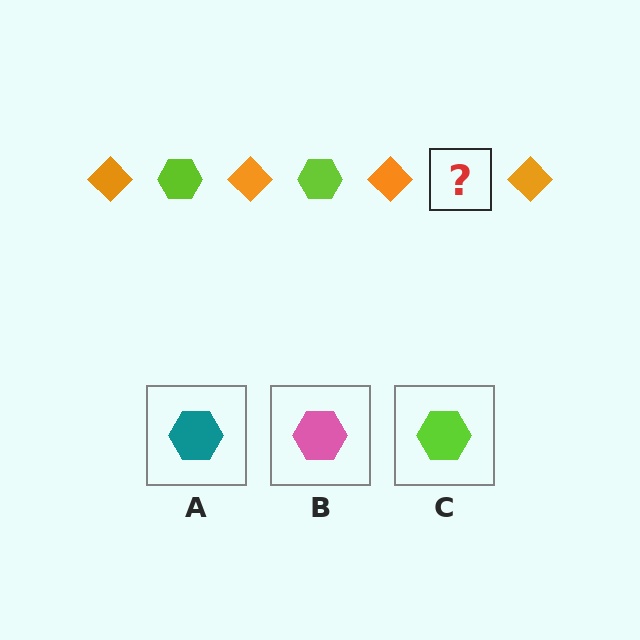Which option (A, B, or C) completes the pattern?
C.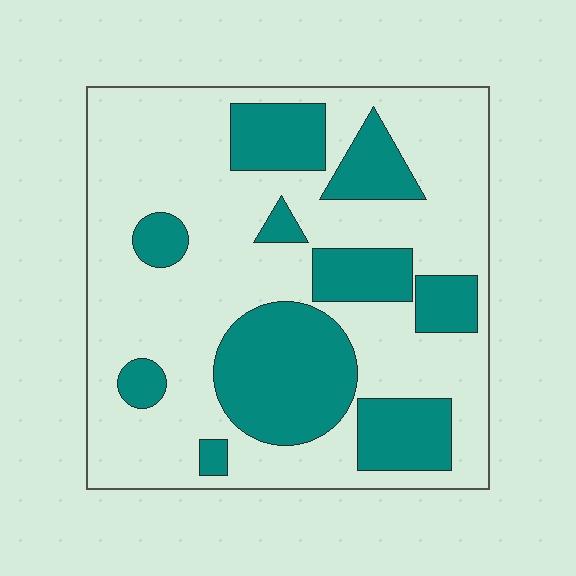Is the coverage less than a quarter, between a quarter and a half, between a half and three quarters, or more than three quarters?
Between a quarter and a half.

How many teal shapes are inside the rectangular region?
10.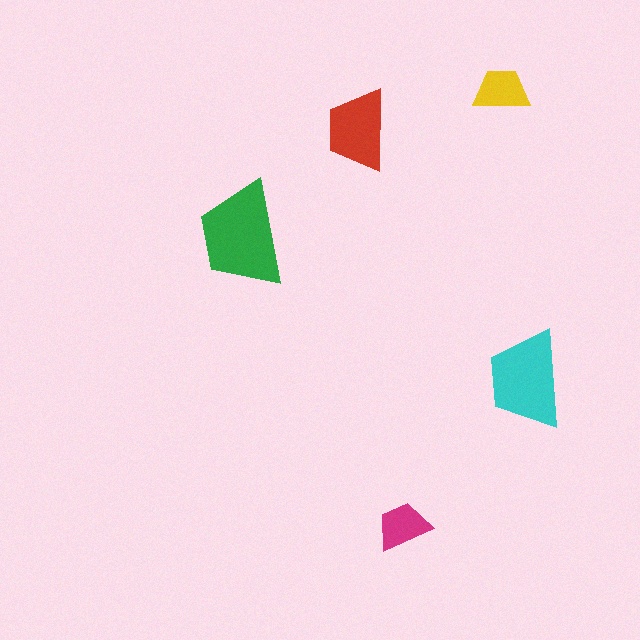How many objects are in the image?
There are 5 objects in the image.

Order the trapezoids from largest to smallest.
the green one, the cyan one, the red one, the yellow one, the magenta one.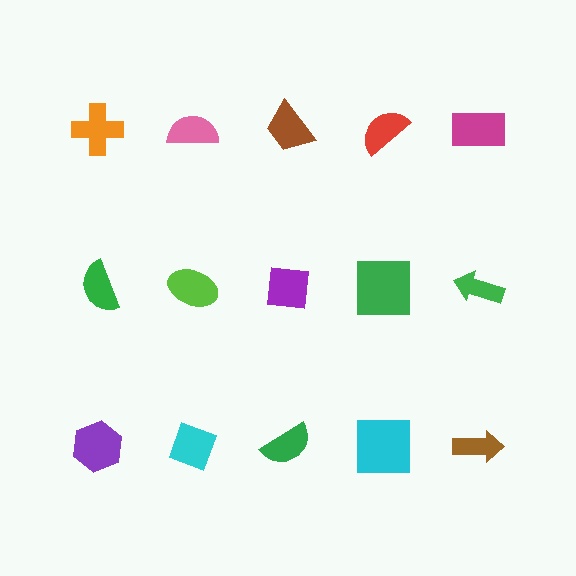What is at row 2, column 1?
A green semicircle.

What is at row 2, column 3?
A purple square.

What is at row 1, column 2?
A pink semicircle.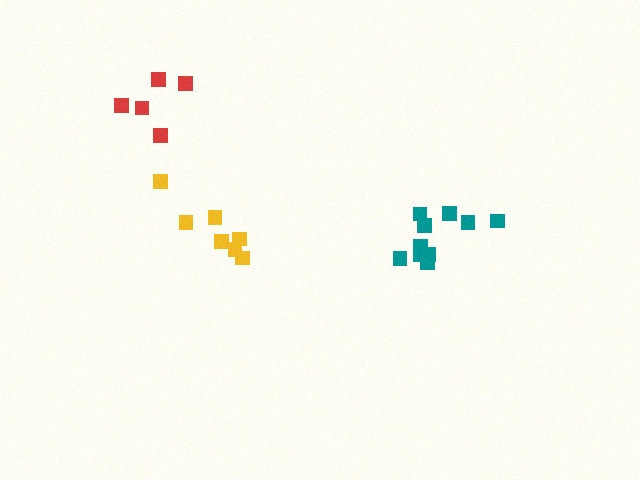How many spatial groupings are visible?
There are 3 spatial groupings.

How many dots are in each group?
Group 1: 10 dots, Group 2: 5 dots, Group 3: 7 dots (22 total).